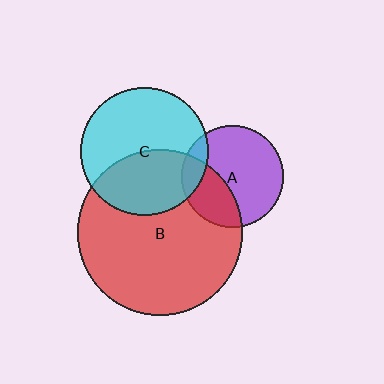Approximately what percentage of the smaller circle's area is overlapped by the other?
Approximately 35%.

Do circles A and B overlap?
Yes.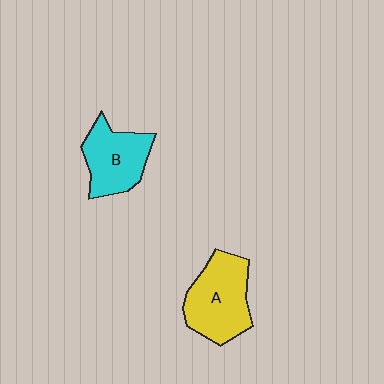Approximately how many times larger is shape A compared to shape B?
Approximately 1.2 times.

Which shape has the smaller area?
Shape B (cyan).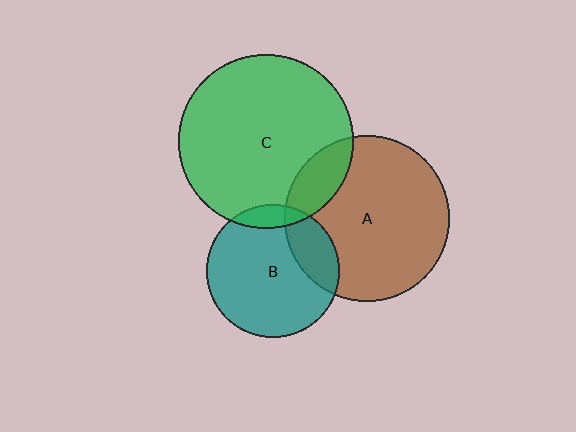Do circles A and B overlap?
Yes.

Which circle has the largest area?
Circle C (green).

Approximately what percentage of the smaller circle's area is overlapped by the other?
Approximately 20%.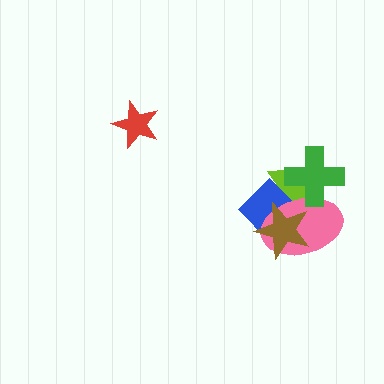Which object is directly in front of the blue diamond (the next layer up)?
The pink ellipse is directly in front of the blue diamond.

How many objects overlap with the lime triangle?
4 objects overlap with the lime triangle.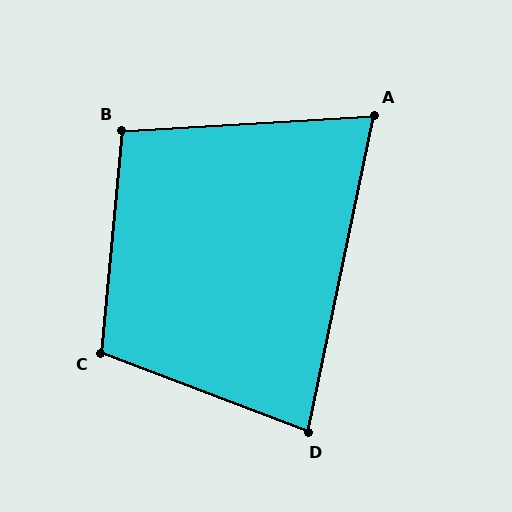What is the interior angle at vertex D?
Approximately 81 degrees (acute).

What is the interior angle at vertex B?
Approximately 99 degrees (obtuse).